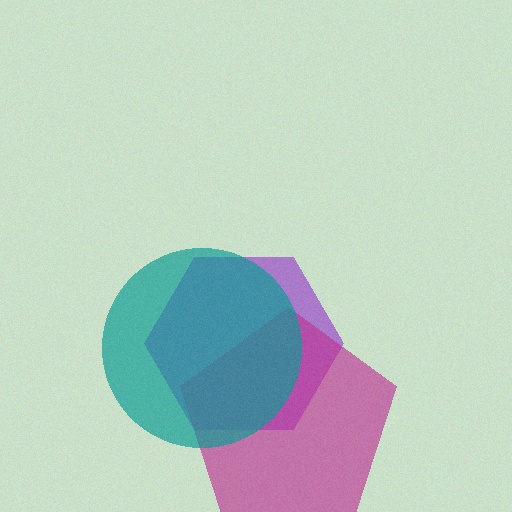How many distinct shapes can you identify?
There are 3 distinct shapes: a purple hexagon, a magenta pentagon, a teal circle.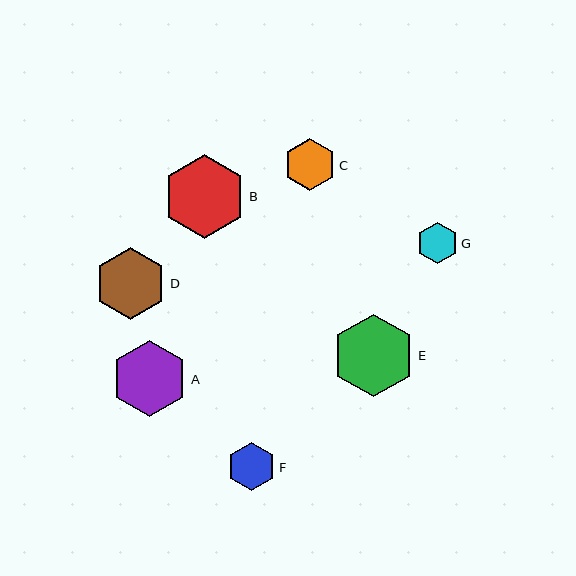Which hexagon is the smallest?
Hexagon G is the smallest with a size of approximately 41 pixels.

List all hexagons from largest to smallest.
From largest to smallest: B, E, A, D, C, F, G.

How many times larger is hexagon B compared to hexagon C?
Hexagon B is approximately 1.6 times the size of hexagon C.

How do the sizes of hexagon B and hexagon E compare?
Hexagon B and hexagon E are approximately the same size.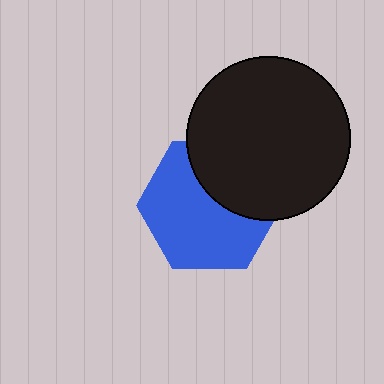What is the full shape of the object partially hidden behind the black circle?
The partially hidden object is a blue hexagon.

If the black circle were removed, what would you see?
You would see the complete blue hexagon.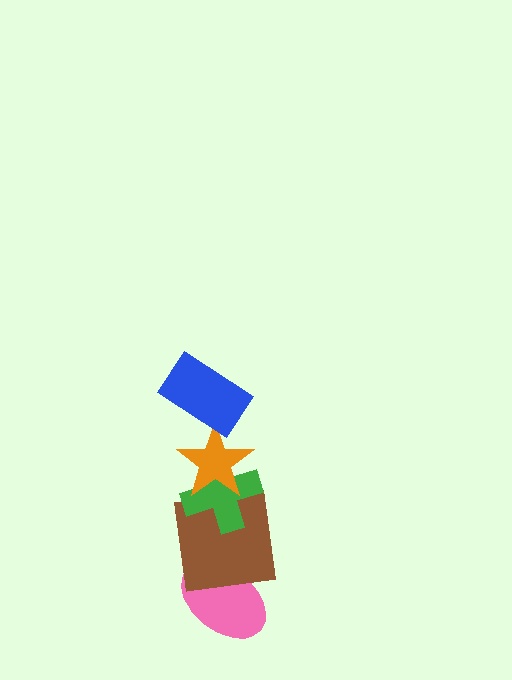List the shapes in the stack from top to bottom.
From top to bottom: the blue rectangle, the orange star, the green cross, the brown square, the pink ellipse.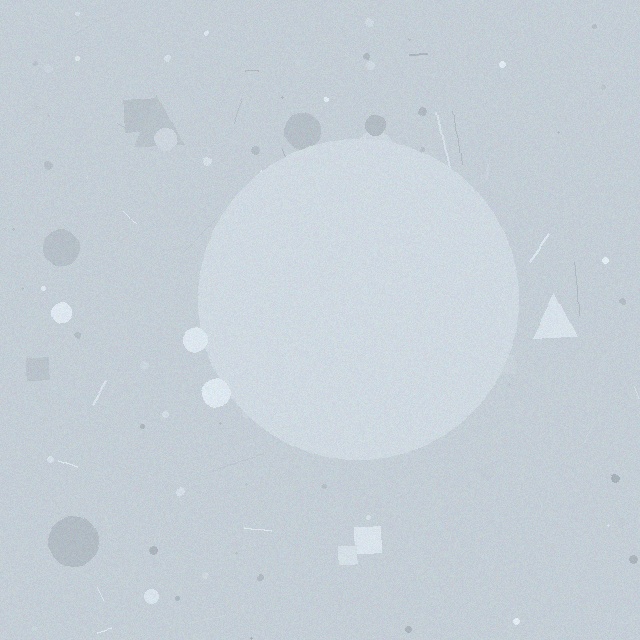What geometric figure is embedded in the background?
A circle is embedded in the background.